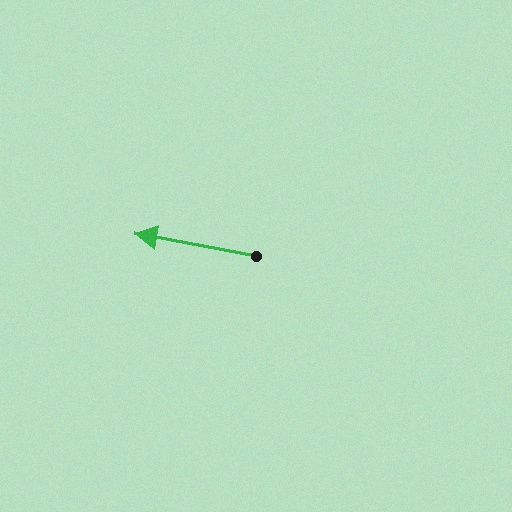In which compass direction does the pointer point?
West.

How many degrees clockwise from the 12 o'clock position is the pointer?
Approximately 280 degrees.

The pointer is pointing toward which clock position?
Roughly 9 o'clock.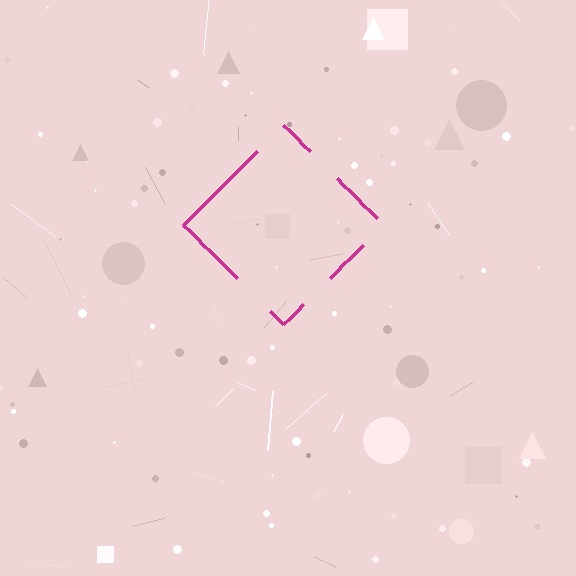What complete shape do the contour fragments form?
The contour fragments form a diamond.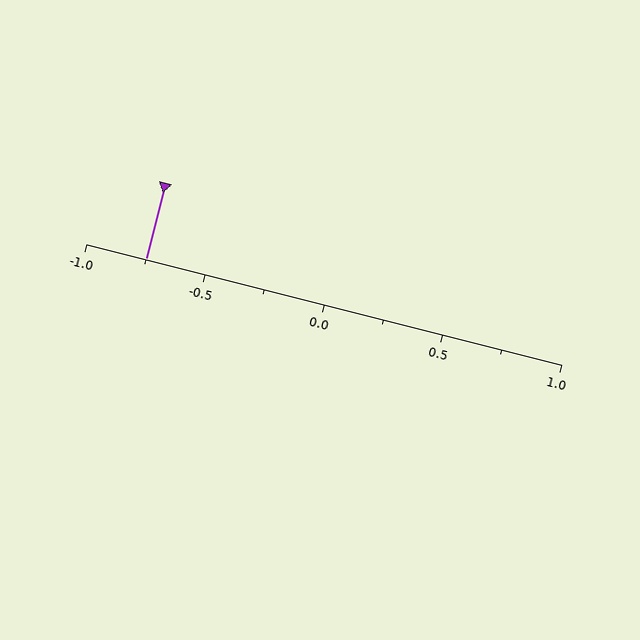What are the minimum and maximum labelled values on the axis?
The axis runs from -1.0 to 1.0.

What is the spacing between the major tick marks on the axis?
The major ticks are spaced 0.5 apart.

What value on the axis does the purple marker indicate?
The marker indicates approximately -0.75.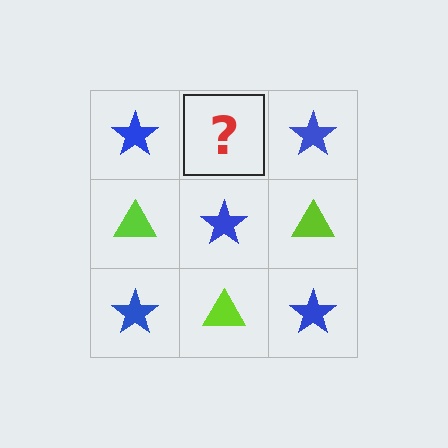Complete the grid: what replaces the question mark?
The question mark should be replaced with a lime triangle.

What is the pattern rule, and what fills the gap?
The rule is that it alternates blue star and lime triangle in a checkerboard pattern. The gap should be filled with a lime triangle.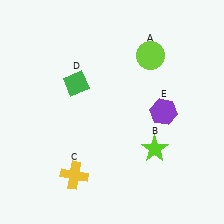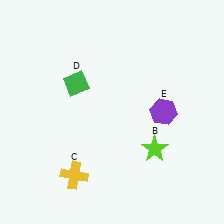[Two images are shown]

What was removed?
The lime circle (A) was removed in Image 2.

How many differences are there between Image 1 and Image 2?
There is 1 difference between the two images.